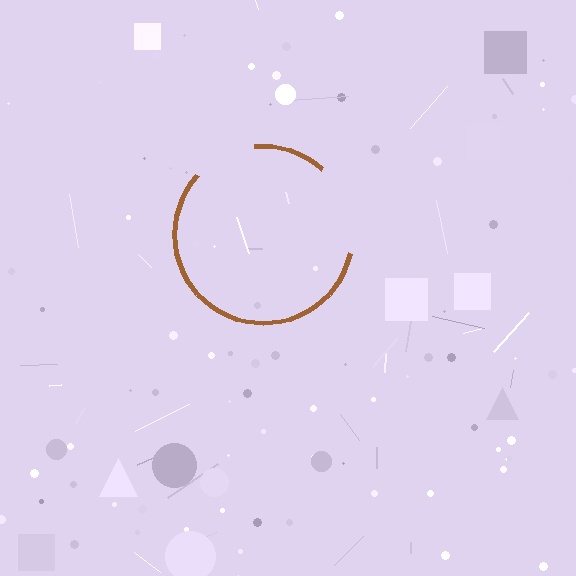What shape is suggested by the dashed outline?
The dashed outline suggests a circle.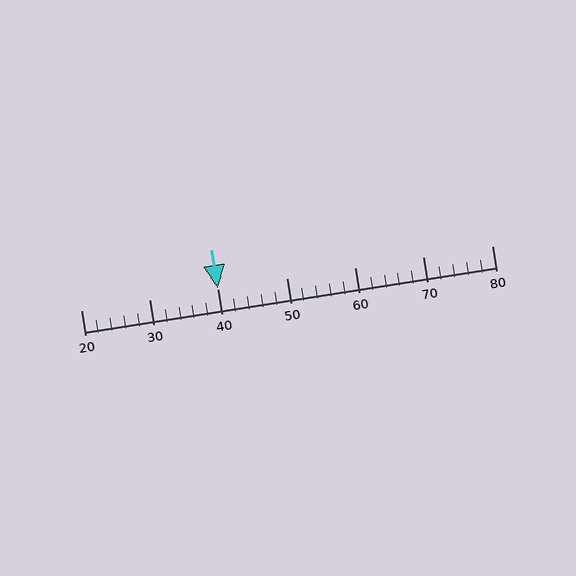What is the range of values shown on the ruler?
The ruler shows values from 20 to 80.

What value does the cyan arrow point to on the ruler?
The cyan arrow points to approximately 40.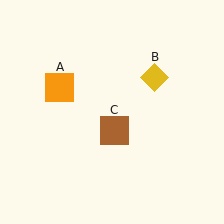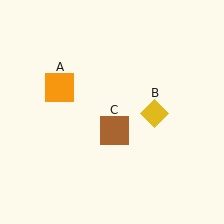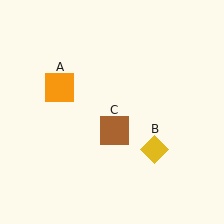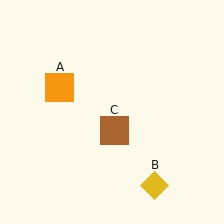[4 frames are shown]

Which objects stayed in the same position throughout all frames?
Orange square (object A) and brown square (object C) remained stationary.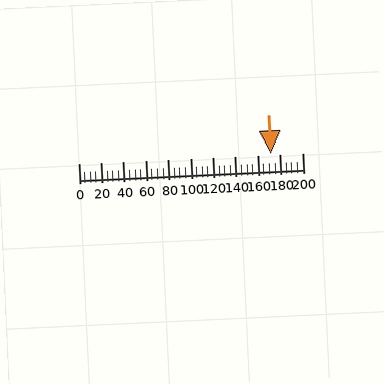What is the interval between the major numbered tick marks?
The major tick marks are spaced 20 units apart.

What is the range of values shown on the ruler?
The ruler shows values from 0 to 200.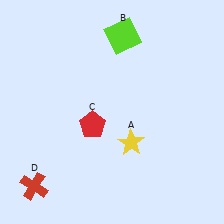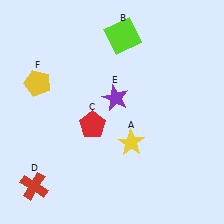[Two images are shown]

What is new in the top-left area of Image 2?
A yellow pentagon (F) was added in the top-left area of Image 2.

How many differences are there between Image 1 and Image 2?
There are 2 differences between the two images.